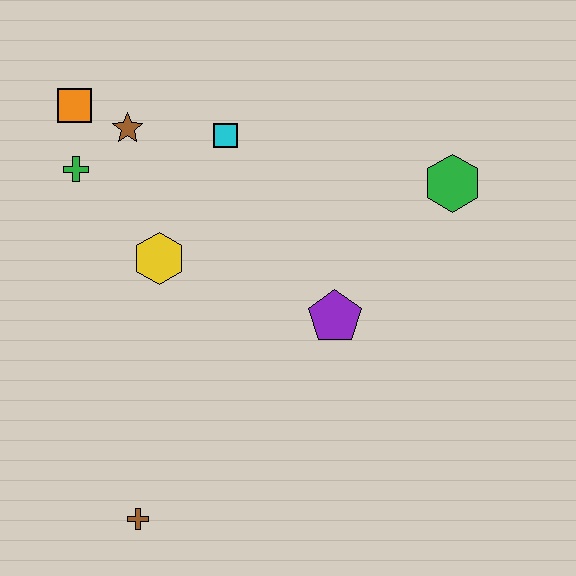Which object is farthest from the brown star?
The brown cross is farthest from the brown star.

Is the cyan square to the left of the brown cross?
No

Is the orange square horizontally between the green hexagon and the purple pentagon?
No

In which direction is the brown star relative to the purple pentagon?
The brown star is to the left of the purple pentagon.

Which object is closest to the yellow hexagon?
The green cross is closest to the yellow hexagon.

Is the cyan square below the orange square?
Yes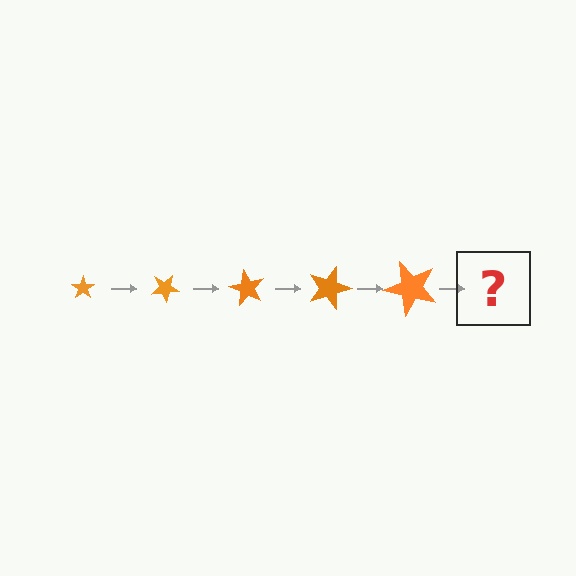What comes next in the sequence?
The next element should be a star, larger than the previous one and rotated 150 degrees from the start.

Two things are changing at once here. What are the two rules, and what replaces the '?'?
The two rules are that the star grows larger each step and it rotates 30 degrees each step. The '?' should be a star, larger than the previous one and rotated 150 degrees from the start.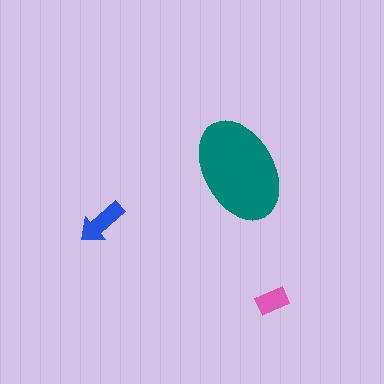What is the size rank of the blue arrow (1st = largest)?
2nd.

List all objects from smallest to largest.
The pink rectangle, the blue arrow, the teal ellipse.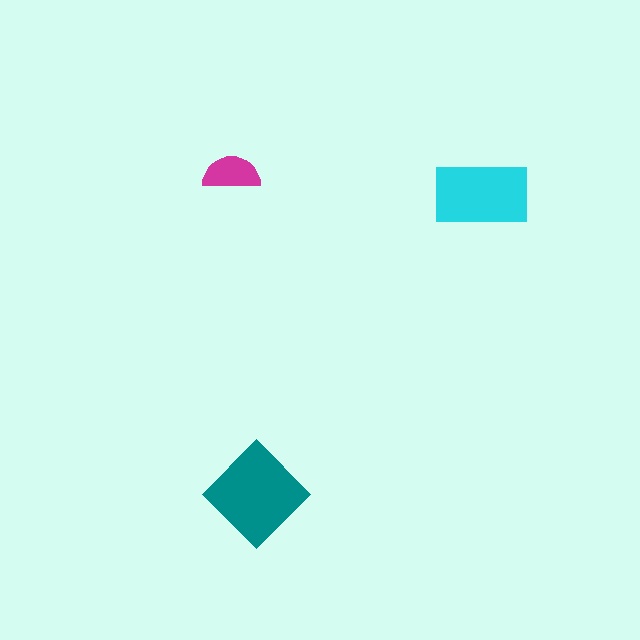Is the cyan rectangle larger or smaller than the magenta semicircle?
Larger.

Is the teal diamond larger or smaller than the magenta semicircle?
Larger.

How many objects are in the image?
There are 3 objects in the image.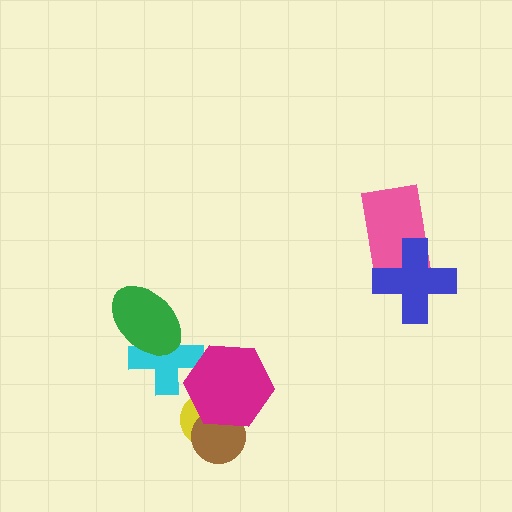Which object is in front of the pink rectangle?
The blue cross is in front of the pink rectangle.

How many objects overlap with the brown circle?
2 objects overlap with the brown circle.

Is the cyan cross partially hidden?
Yes, it is partially covered by another shape.